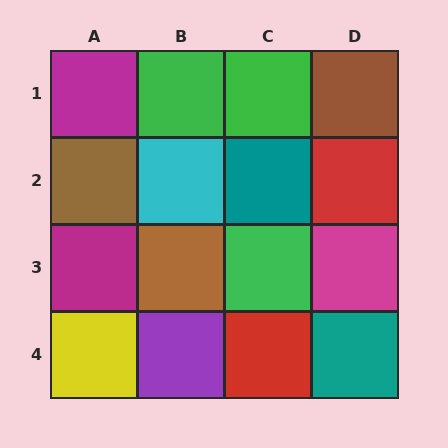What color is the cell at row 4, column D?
Teal.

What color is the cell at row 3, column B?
Brown.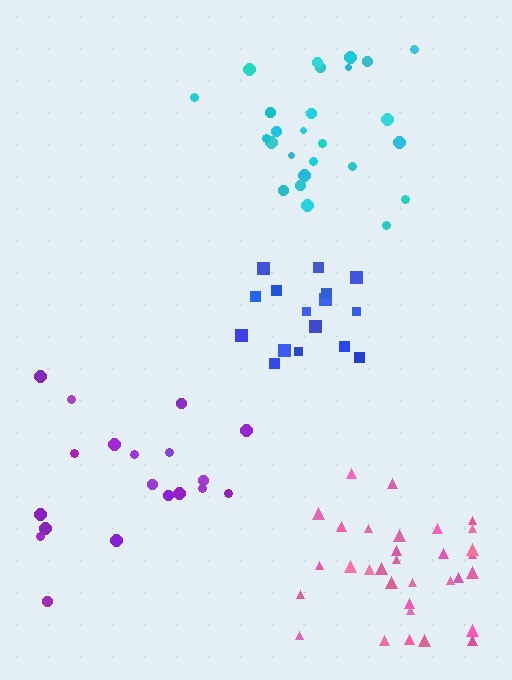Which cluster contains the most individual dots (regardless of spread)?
Pink (32).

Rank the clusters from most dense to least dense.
blue, pink, cyan, purple.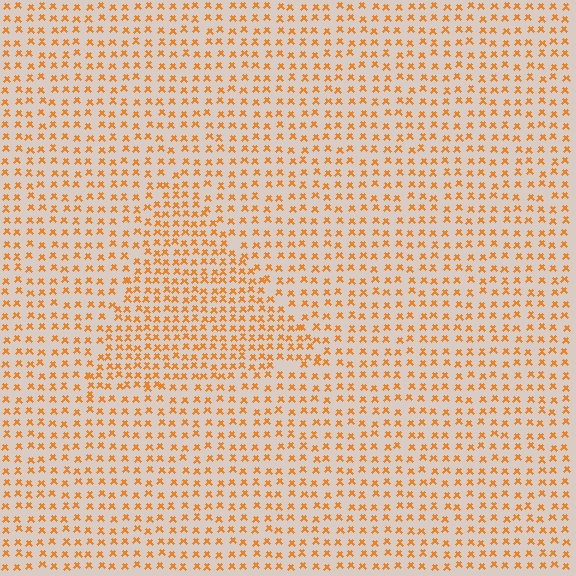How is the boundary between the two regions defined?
The boundary is defined by a change in element density (approximately 1.6x ratio). All elements are the same color, size, and shape.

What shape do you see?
I see a triangle.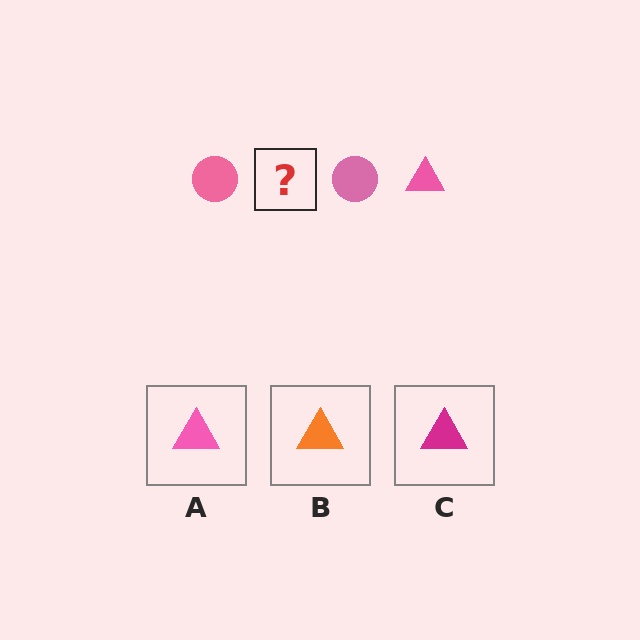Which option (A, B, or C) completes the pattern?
A.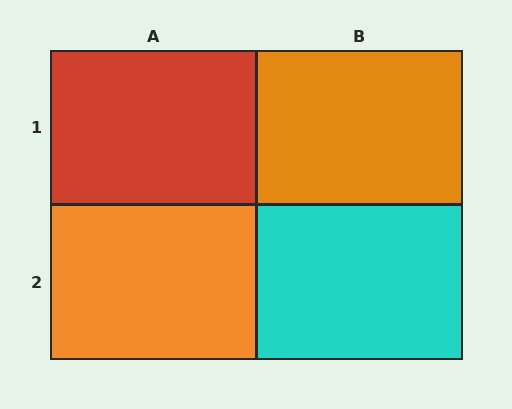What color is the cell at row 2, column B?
Cyan.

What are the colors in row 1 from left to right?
Red, orange.